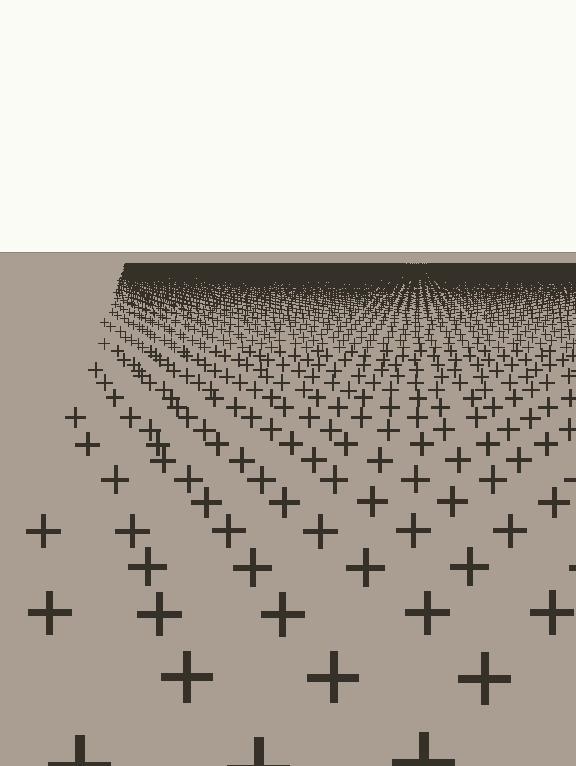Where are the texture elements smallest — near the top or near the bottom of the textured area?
Near the top.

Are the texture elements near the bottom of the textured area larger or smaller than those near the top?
Larger. Near the bottom, elements are closer to the viewer and appear at a bigger on-screen size.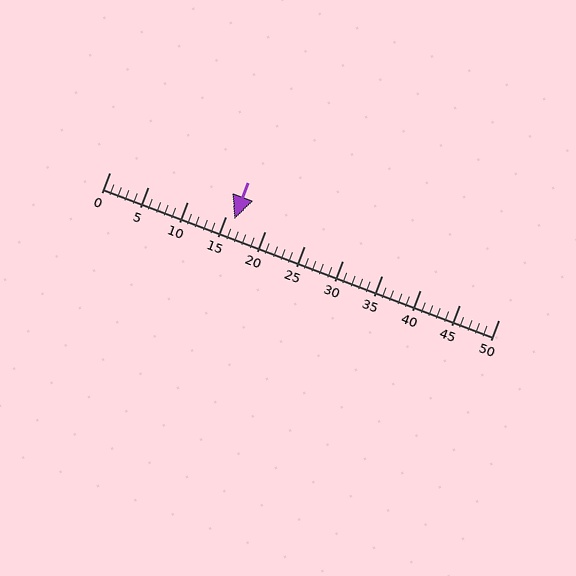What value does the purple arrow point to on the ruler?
The purple arrow points to approximately 16.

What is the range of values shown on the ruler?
The ruler shows values from 0 to 50.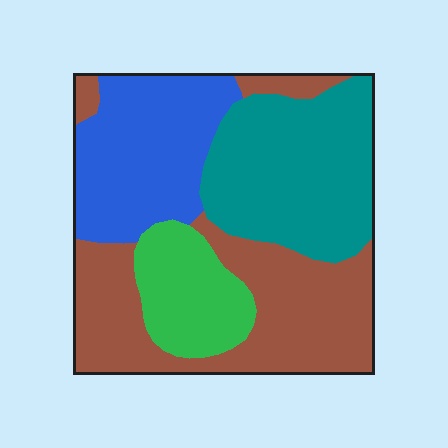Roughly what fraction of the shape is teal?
Teal takes up about one quarter (1/4) of the shape.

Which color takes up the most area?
Brown, at roughly 35%.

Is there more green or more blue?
Blue.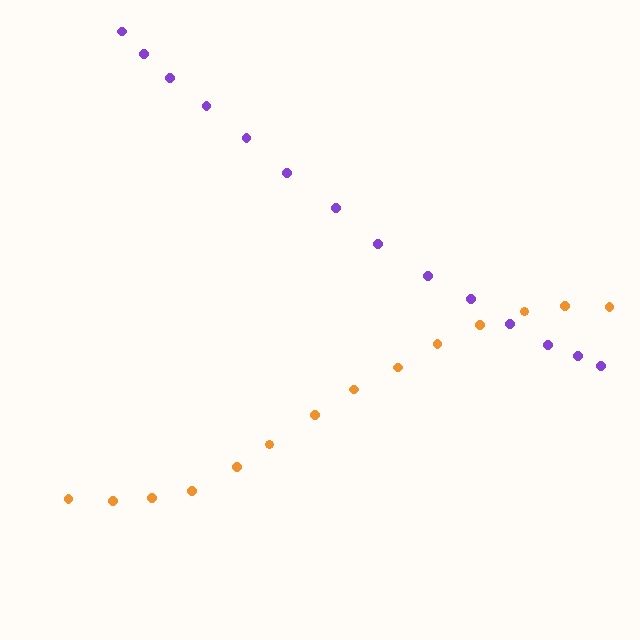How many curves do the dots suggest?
There are 2 distinct paths.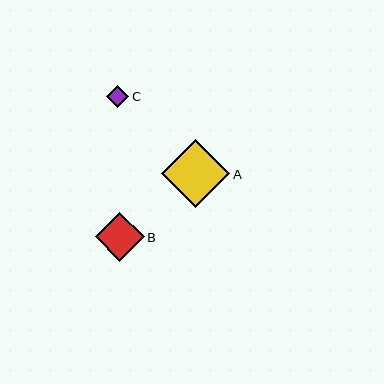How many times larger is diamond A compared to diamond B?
Diamond A is approximately 1.4 times the size of diamond B.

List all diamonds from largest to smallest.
From largest to smallest: A, B, C.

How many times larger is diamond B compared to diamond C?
Diamond B is approximately 2.2 times the size of diamond C.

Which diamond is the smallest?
Diamond C is the smallest with a size of approximately 22 pixels.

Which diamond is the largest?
Diamond A is the largest with a size of approximately 68 pixels.